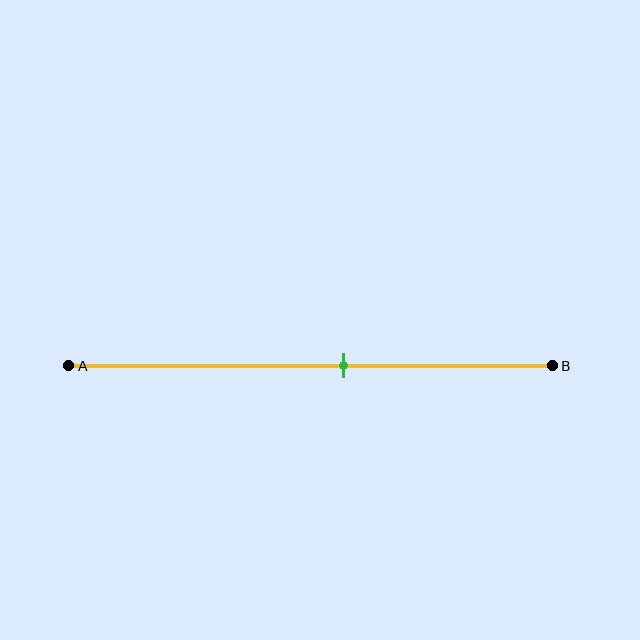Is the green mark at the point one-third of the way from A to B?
No, the mark is at about 55% from A, not at the 33% one-third point.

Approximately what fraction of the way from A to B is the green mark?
The green mark is approximately 55% of the way from A to B.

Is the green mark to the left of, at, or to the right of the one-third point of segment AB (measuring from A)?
The green mark is to the right of the one-third point of segment AB.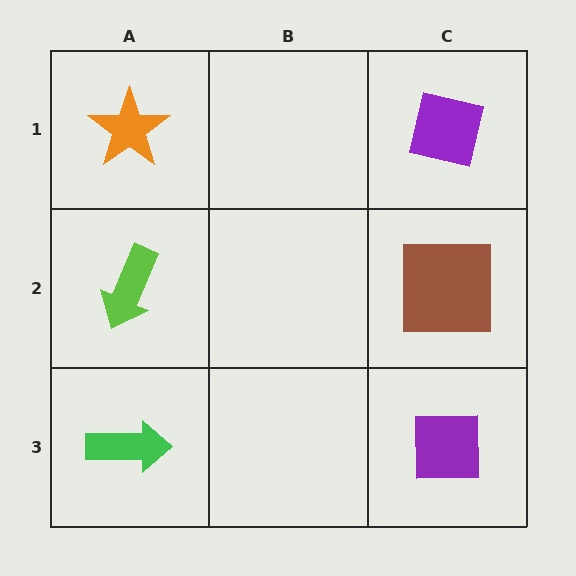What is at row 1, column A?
An orange star.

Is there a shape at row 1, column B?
No, that cell is empty.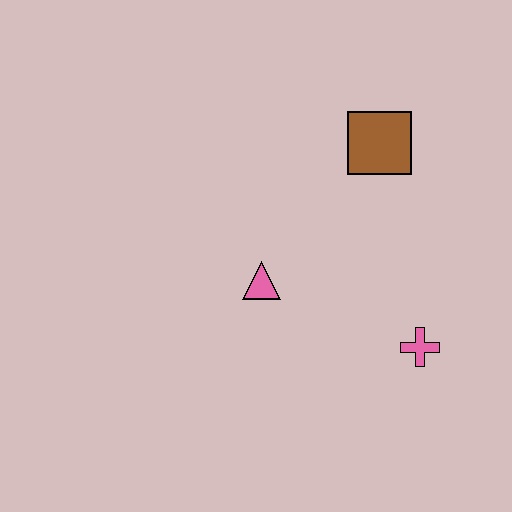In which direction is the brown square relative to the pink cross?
The brown square is above the pink cross.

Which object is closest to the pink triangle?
The pink cross is closest to the pink triangle.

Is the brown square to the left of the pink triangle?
No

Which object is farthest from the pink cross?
The brown square is farthest from the pink cross.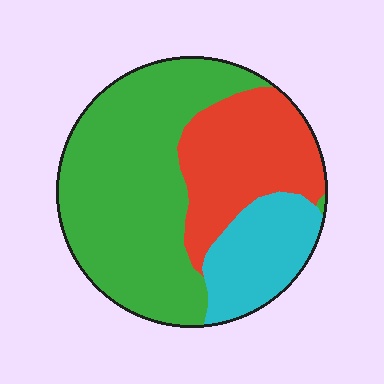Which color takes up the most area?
Green, at roughly 55%.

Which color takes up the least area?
Cyan, at roughly 20%.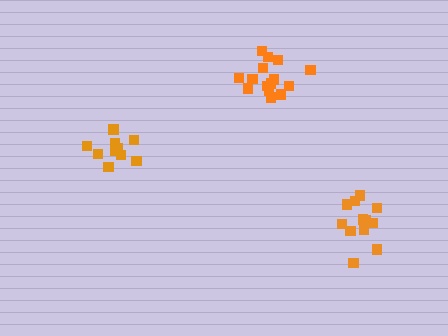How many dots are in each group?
Group 1: 15 dots, Group 2: 13 dots, Group 3: 11 dots (39 total).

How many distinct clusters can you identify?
There are 3 distinct clusters.